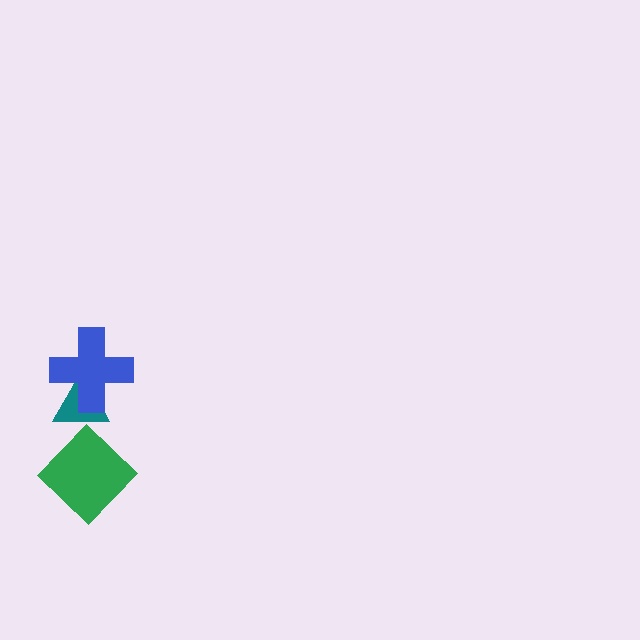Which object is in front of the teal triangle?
The blue cross is in front of the teal triangle.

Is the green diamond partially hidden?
No, no other shape covers it.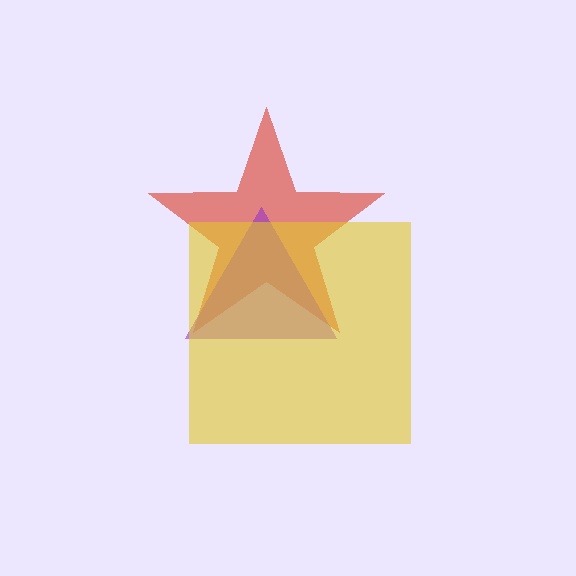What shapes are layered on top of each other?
The layered shapes are: a red star, a purple triangle, a yellow square.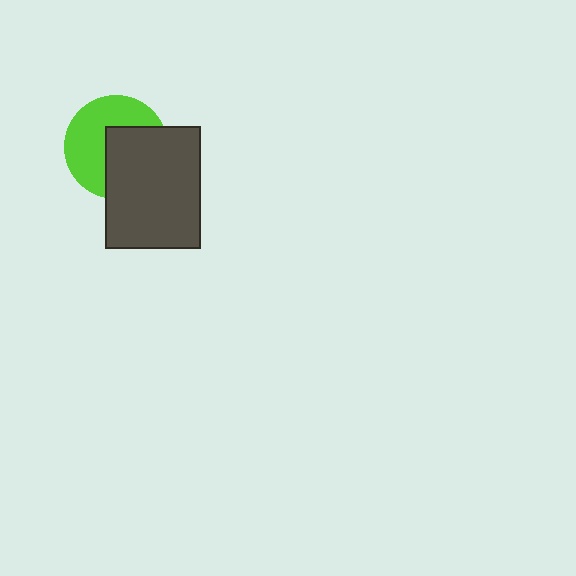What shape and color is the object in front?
The object in front is a dark gray rectangle.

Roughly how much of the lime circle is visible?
About half of it is visible (roughly 53%).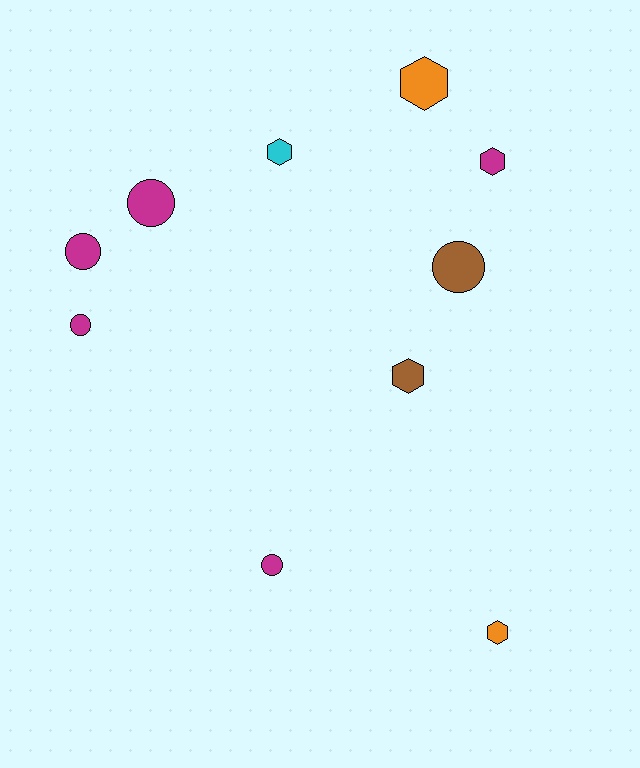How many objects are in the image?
There are 10 objects.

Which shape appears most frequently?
Hexagon, with 5 objects.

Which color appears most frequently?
Magenta, with 5 objects.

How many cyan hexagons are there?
There is 1 cyan hexagon.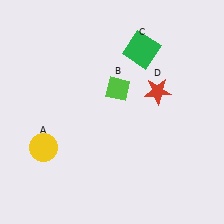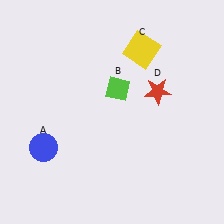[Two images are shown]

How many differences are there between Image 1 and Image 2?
There are 2 differences between the two images.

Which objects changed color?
A changed from yellow to blue. C changed from green to yellow.